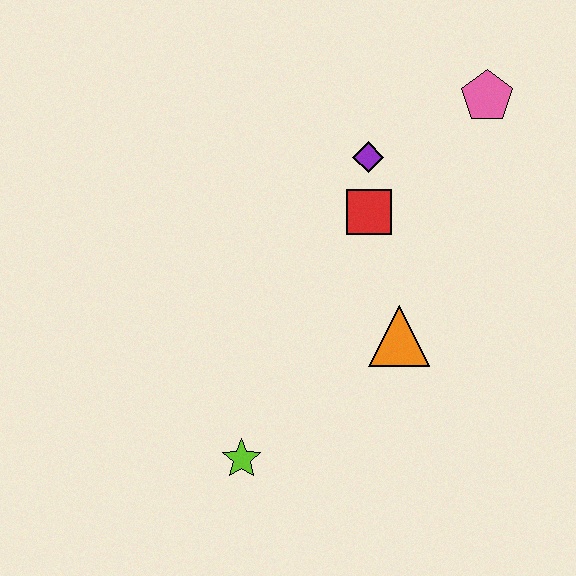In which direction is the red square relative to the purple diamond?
The red square is below the purple diamond.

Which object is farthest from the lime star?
The pink pentagon is farthest from the lime star.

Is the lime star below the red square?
Yes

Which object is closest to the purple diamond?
The red square is closest to the purple diamond.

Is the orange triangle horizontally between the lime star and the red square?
No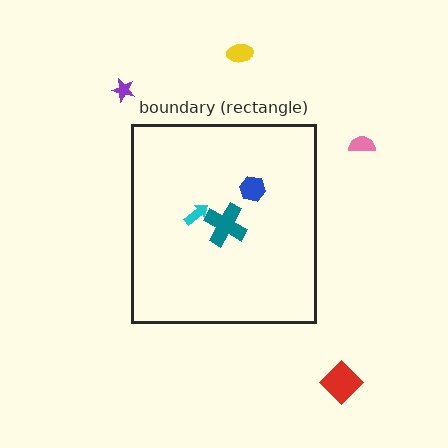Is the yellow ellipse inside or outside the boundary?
Outside.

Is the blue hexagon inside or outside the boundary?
Inside.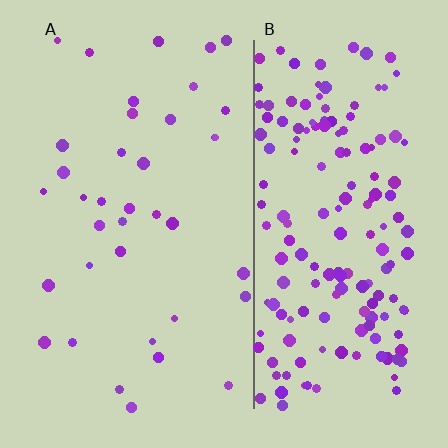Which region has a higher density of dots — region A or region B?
B (the right).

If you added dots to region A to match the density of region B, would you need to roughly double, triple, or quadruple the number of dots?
Approximately quadruple.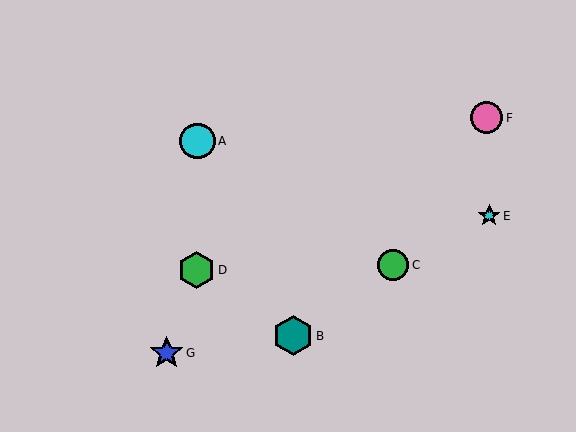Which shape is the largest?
The teal hexagon (labeled B) is the largest.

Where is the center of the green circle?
The center of the green circle is at (393, 265).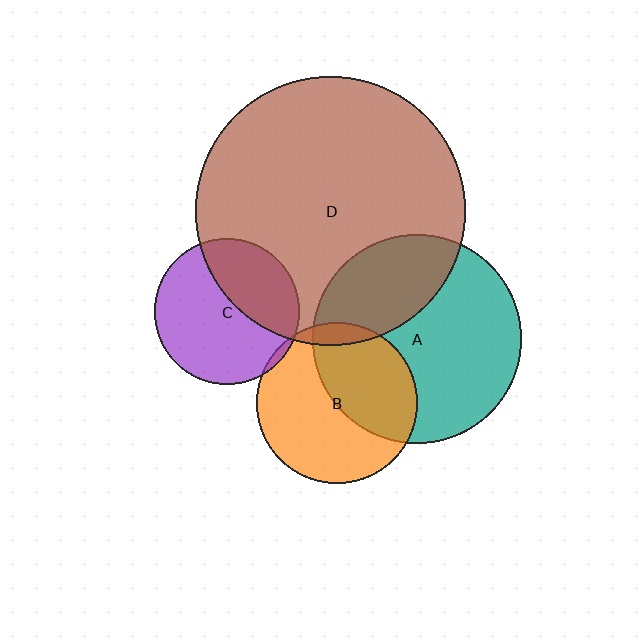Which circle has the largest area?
Circle D (brown).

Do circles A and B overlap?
Yes.